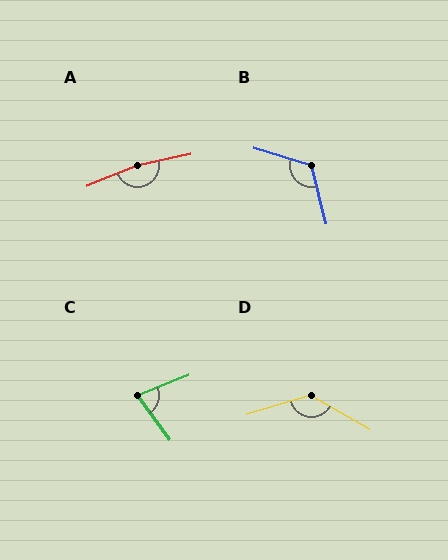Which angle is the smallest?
C, at approximately 76 degrees.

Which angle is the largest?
A, at approximately 170 degrees.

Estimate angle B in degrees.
Approximately 121 degrees.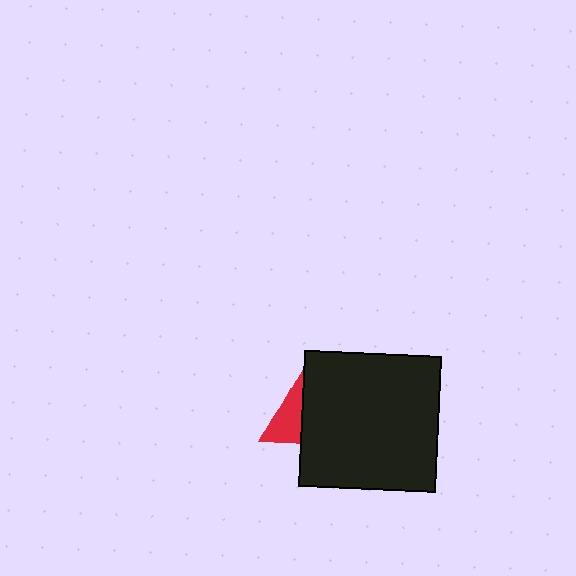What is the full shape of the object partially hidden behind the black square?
The partially hidden object is a red triangle.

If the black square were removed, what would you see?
You would see the complete red triangle.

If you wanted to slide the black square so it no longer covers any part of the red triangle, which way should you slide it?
Slide it right — that is the most direct way to separate the two shapes.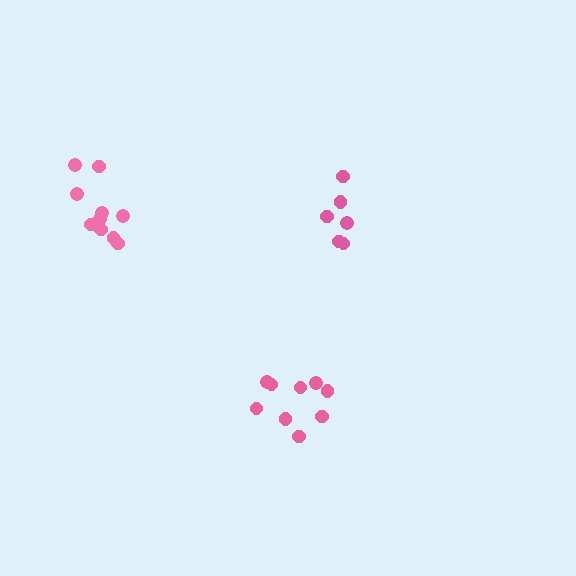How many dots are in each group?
Group 1: 6 dots, Group 2: 9 dots, Group 3: 10 dots (25 total).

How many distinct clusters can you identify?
There are 3 distinct clusters.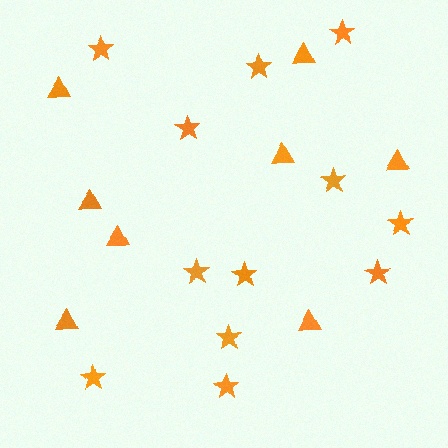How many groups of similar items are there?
There are 2 groups: one group of stars (12) and one group of triangles (8).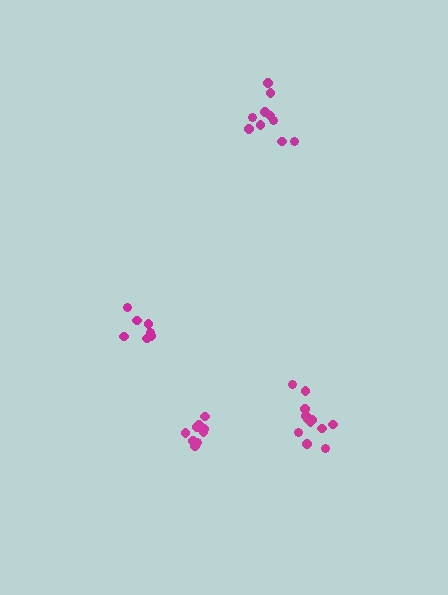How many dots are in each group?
Group 1: 9 dots, Group 2: 10 dots, Group 3: 12 dots, Group 4: 7 dots (38 total).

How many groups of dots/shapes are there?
There are 4 groups.